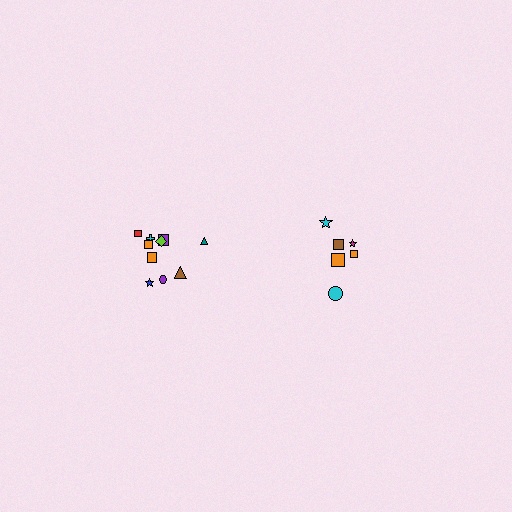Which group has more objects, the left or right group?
The left group.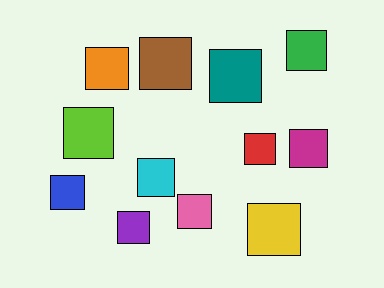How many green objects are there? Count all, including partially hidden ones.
There is 1 green object.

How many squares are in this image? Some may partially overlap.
There are 12 squares.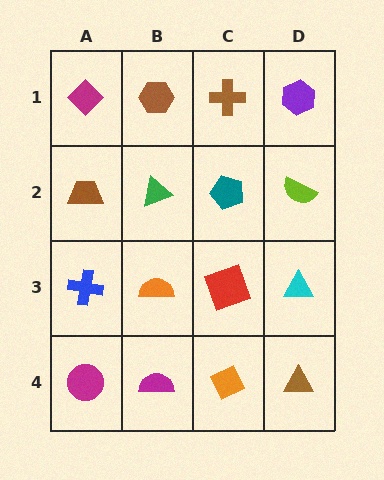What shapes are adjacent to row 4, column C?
A red square (row 3, column C), a magenta semicircle (row 4, column B), a brown triangle (row 4, column D).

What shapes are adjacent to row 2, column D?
A purple hexagon (row 1, column D), a cyan triangle (row 3, column D), a teal pentagon (row 2, column C).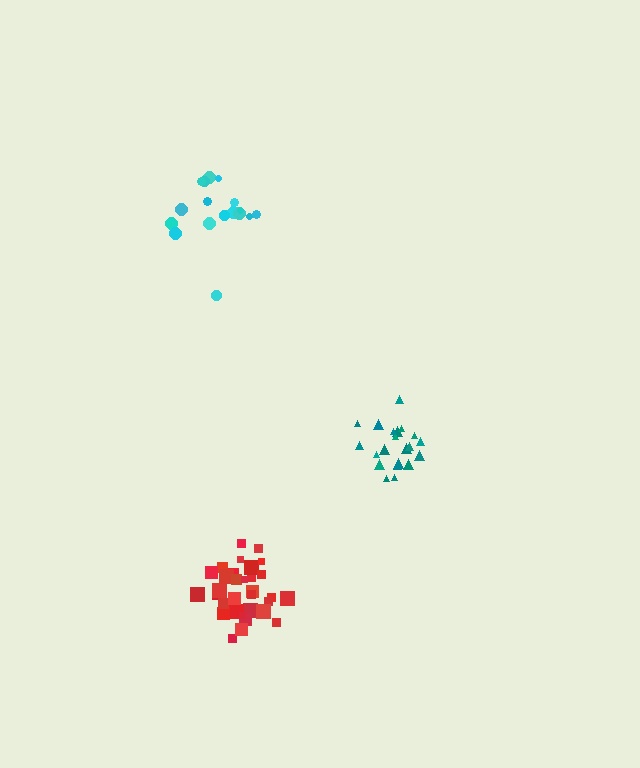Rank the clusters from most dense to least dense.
red, teal, cyan.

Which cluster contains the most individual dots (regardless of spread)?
Red (32).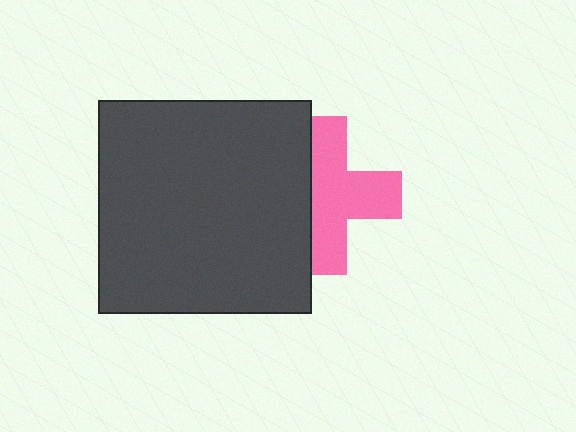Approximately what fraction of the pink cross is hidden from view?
Roughly 36% of the pink cross is hidden behind the dark gray square.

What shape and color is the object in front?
The object in front is a dark gray square.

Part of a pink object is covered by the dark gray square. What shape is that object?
It is a cross.